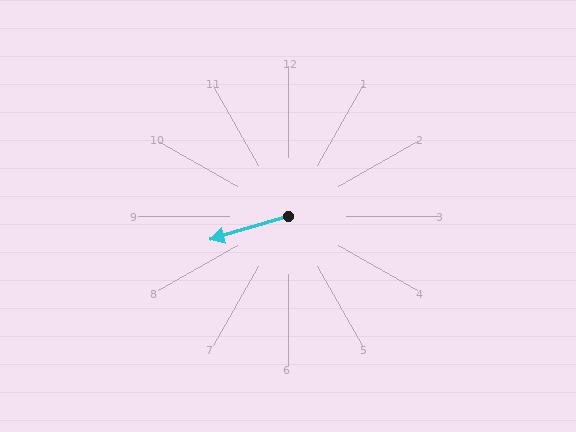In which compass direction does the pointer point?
West.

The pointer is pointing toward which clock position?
Roughly 8 o'clock.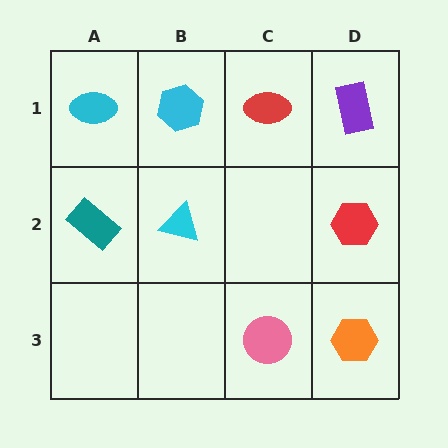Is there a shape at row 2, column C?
No, that cell is empty.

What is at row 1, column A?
A cyan ellipse.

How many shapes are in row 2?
3 shapes.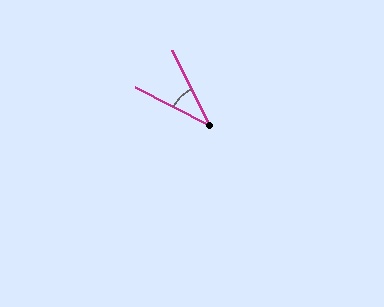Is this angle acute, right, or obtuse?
It is acute.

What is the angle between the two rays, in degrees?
Approximately 36 degrees.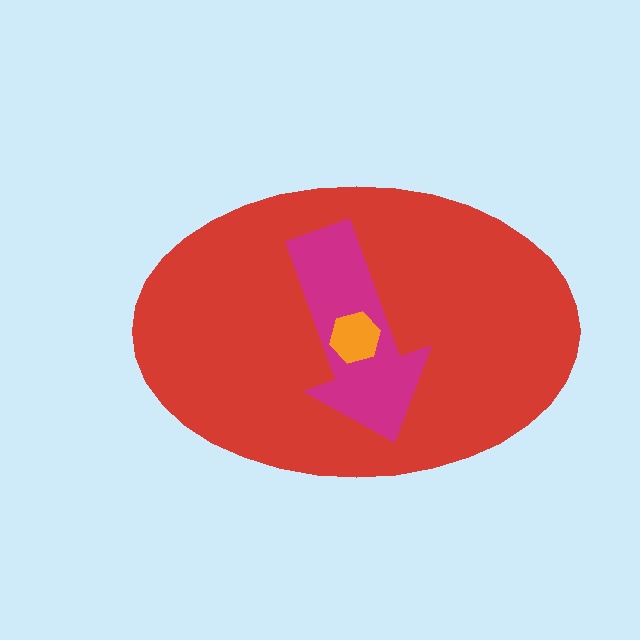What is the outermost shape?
The red ellipse.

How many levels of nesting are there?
3.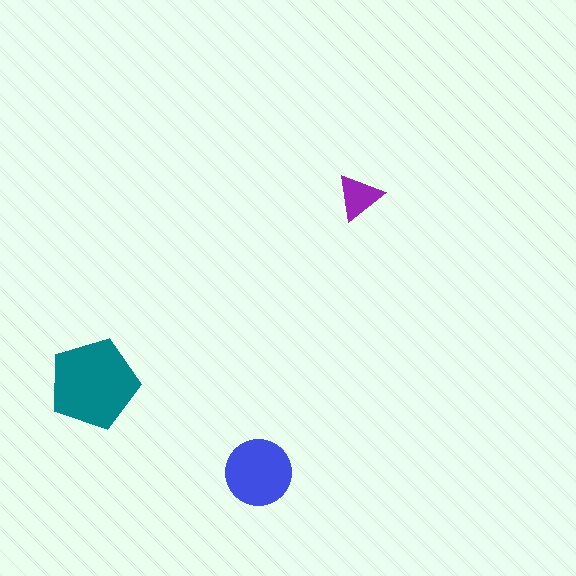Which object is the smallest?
The purple triangle.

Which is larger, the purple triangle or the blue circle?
The blue circle.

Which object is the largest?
The teal pentagon.